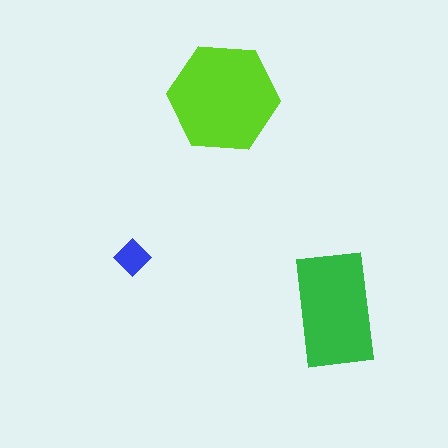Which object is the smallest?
The blue diamond.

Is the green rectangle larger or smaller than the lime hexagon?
Smaller.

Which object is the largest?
The lime hexagon.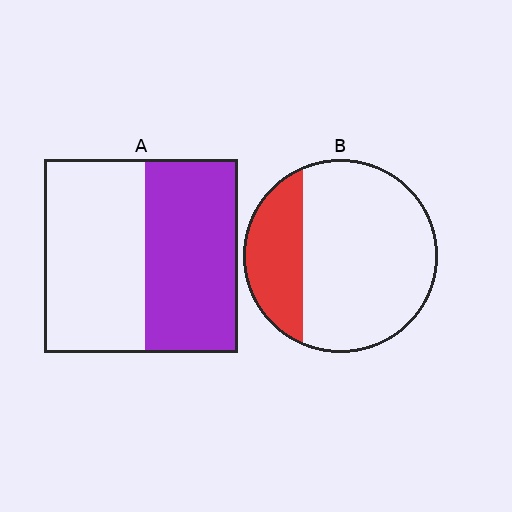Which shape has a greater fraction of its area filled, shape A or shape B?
Shape A.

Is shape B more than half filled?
No.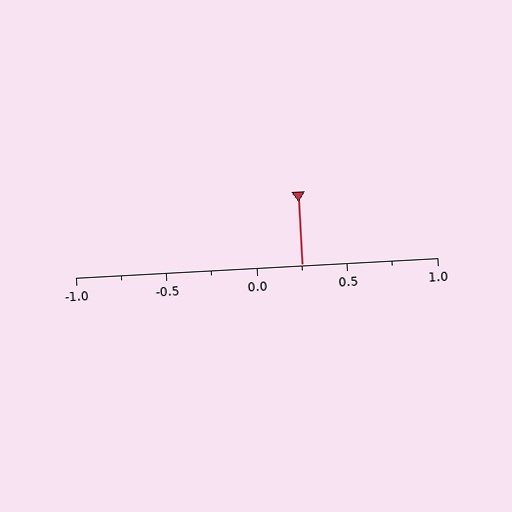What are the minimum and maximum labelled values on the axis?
The axis runs from -1.0 to 1.0.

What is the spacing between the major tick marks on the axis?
The major ticks are spaced 0.5 apart.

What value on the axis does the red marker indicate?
The marker indicates approximately 0.25.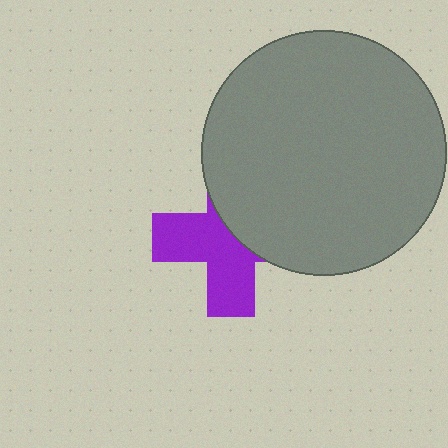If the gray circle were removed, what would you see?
You would see the complete purple cross.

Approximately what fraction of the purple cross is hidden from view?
Roughly 47% of the purple cross is hidden behind the gray circle.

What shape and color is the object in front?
The object in front is a gray circle.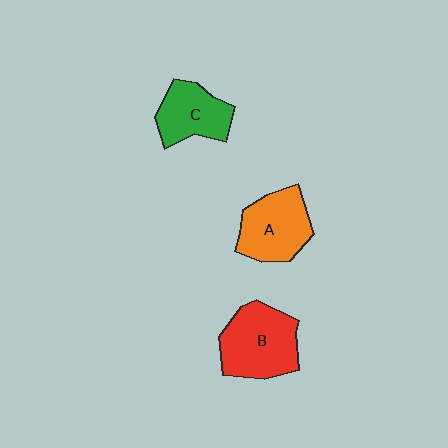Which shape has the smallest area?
Shape C (green).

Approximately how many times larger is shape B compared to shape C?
Approximately 1.4 times.